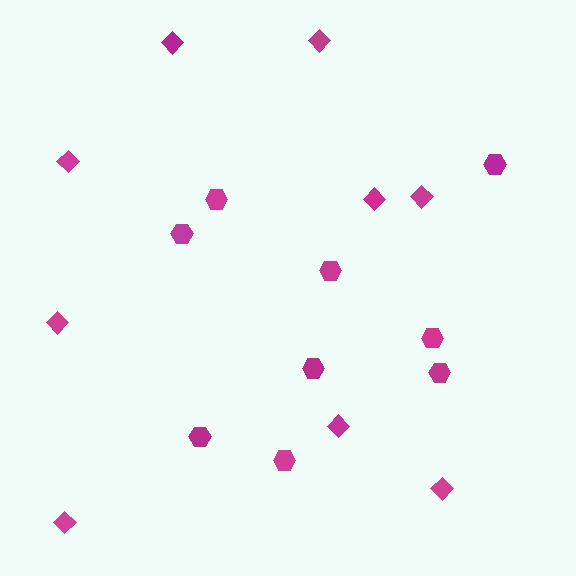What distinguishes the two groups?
There are 2 groups: one group of hexagons (9) and one group of diamonds (9).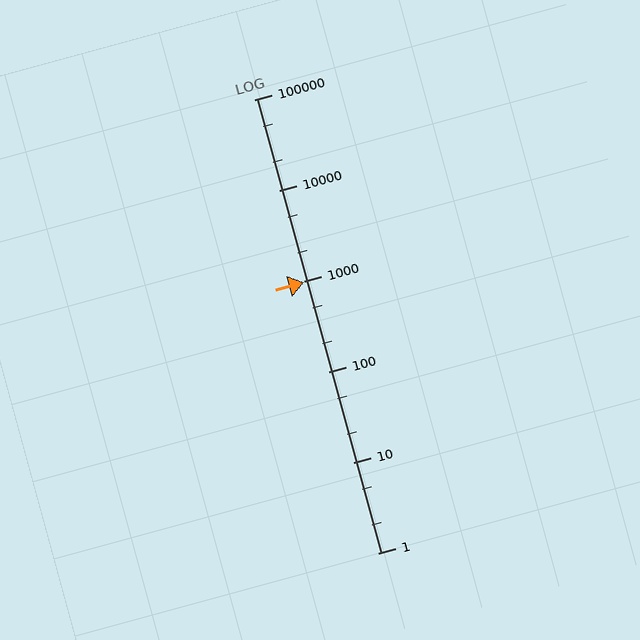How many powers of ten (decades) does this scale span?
The scale spans 5 decades, from 1 to 100000.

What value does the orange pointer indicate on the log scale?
The pointer indicates approximately 970.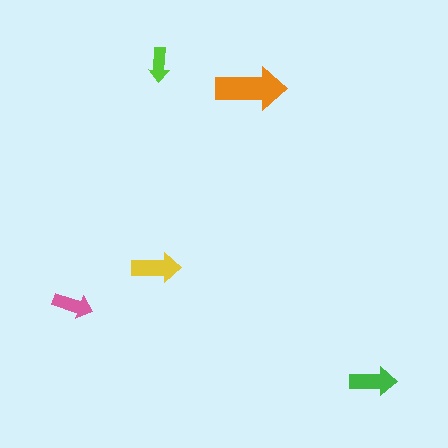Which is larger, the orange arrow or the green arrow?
The orange one.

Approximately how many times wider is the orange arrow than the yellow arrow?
About 1.5 times wider.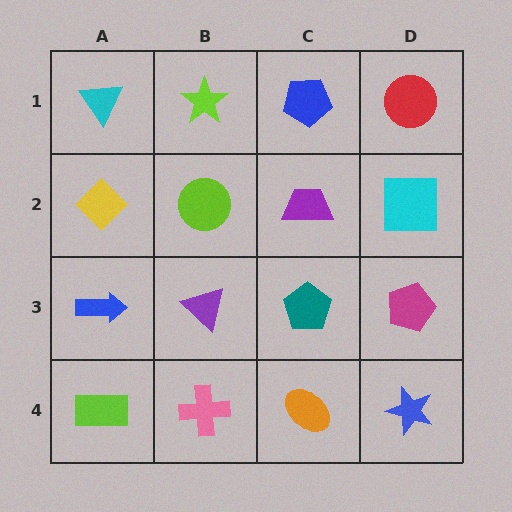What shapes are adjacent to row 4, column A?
A blue arrow (row 3, column A), a pink cross (row 4, column B).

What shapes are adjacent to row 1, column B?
A lime circle (row 2, column B), a cyan triangle (row 1, column A), a blue pentagon (row 1, column C).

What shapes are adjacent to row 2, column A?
A cyan triangle (row 1, column A), a blue arrow (row 3, column A), a lime circle (row 2, column B).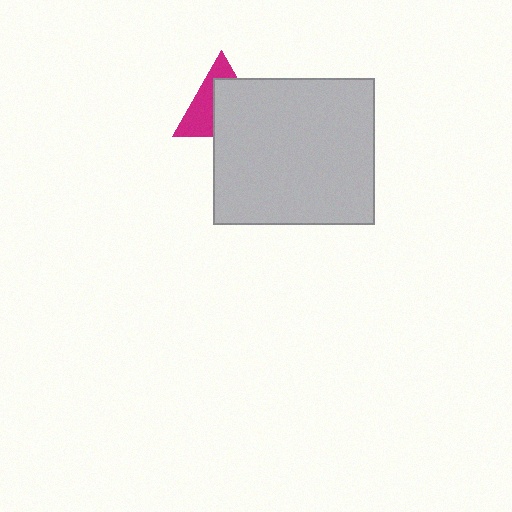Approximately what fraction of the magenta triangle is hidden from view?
Roughly 56% of the magenta triangle is hidden behind the light gray rectangle.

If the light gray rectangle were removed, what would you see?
You would see the complete magenta triangle.